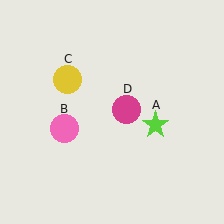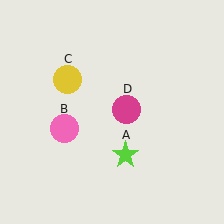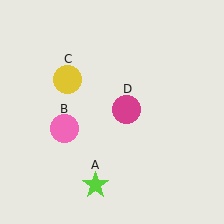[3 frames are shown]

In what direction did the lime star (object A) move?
The lime star (object A) moved down and to the left.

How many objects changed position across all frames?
1 object changed position: lime star (object A).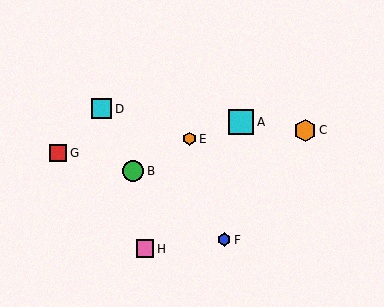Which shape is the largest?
The cyan square (labeled A) is the largest.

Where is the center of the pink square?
The center of the pink square is at (145, 249).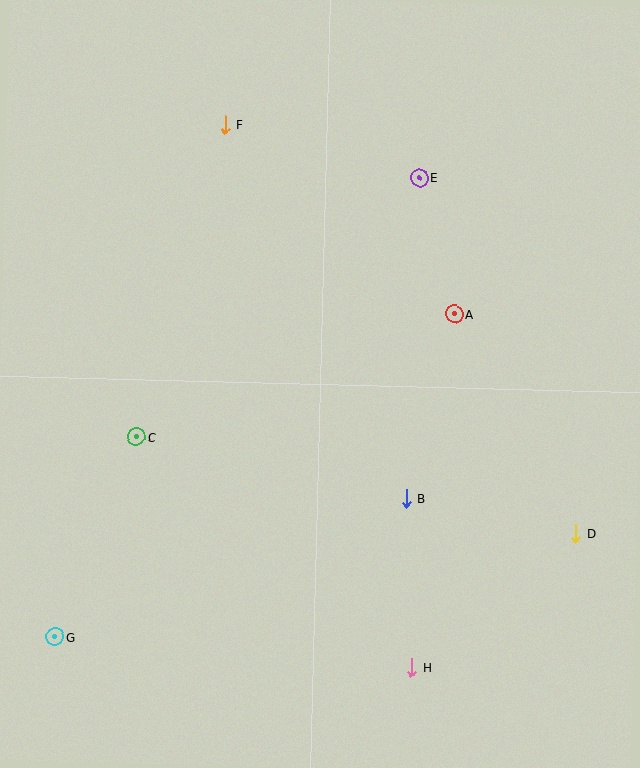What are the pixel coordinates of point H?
Point H is at (412, 668).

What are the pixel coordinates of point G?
Point G is at (55, 637).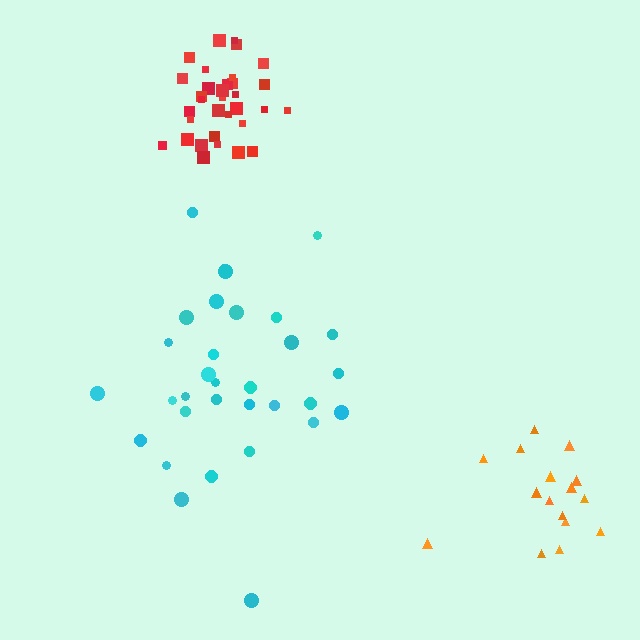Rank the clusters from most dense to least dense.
red, orange, cyan.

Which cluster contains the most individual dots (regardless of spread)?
Red (33).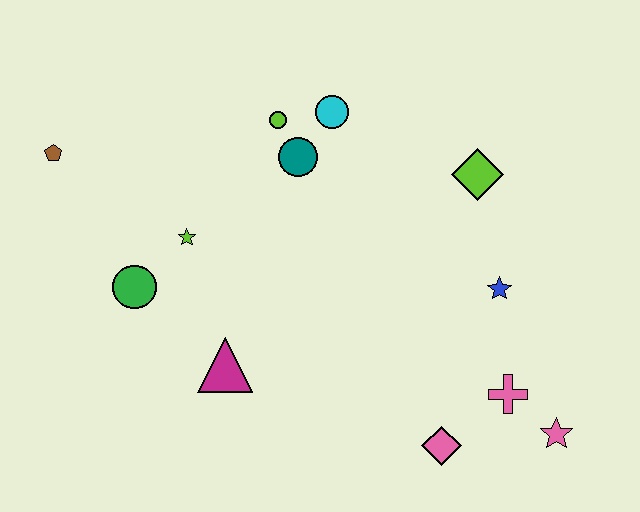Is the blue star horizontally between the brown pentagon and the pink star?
Yes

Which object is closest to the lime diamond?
The blue star is closest to the lime diamond.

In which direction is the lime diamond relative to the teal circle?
The lime diamond is to the right of the teal circle.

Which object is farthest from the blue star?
The brown pentagon is farthest from the blue star.